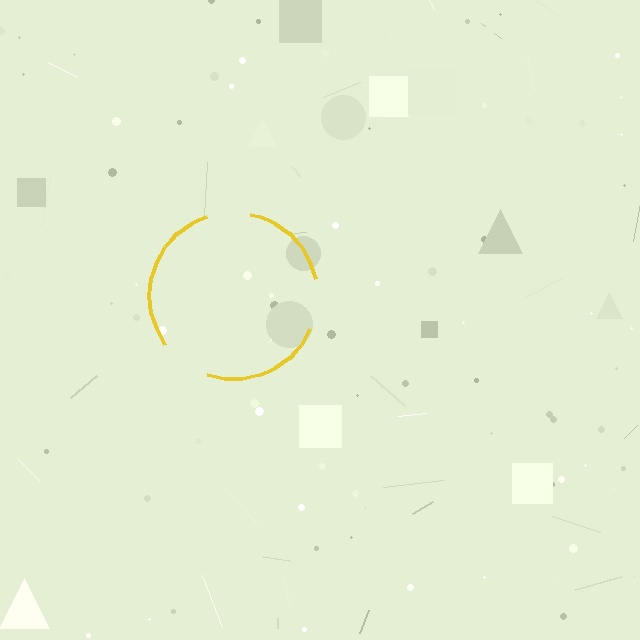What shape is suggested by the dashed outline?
The dashed outline suggests a circle.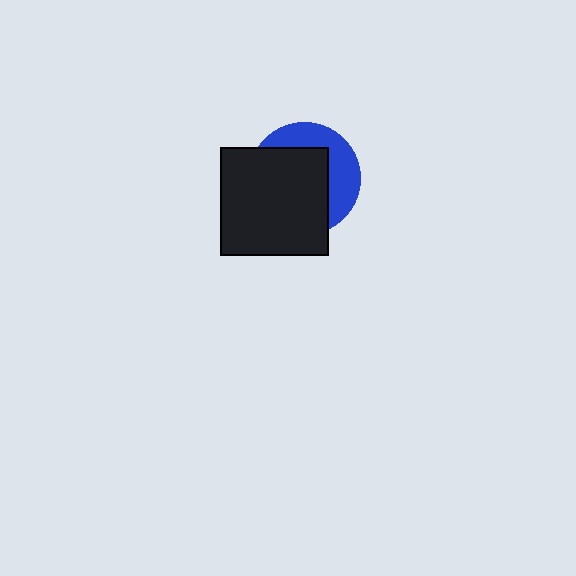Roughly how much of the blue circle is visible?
A small part of it is visible (roughly 37%).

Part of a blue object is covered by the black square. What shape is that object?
It is a circle.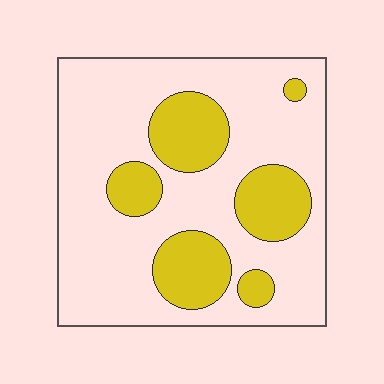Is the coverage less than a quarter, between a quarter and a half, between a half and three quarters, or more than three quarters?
Between a quarter and a half.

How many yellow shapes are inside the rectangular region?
6.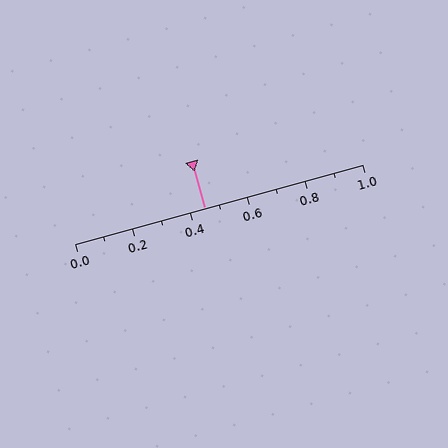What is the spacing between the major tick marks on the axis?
The major ticks are spaced 0.2 apart.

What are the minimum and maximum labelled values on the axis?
The axis runs from 0.0 to 1.0.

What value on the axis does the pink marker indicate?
The marker indicates approximately 0.45.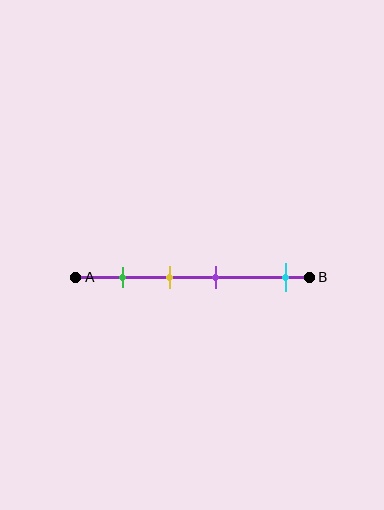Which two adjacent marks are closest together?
The yellow and purple marks are the closest adjacent pair.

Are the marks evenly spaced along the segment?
No, the marks are not evenly spaced.